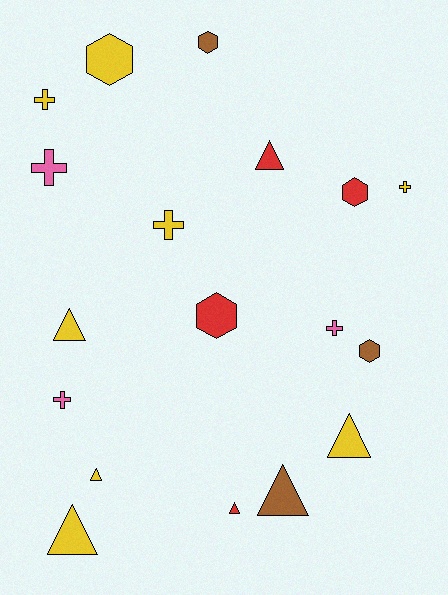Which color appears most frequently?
Yellow, with 8 objects.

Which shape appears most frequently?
Triangle, with 7 objects.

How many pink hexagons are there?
There are no pink hexagons.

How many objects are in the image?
There are 18 objects.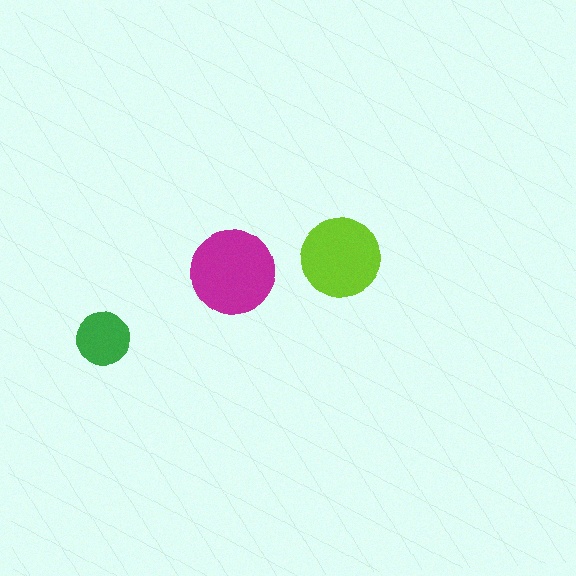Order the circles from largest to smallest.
the magenta one, the lime one, the green one.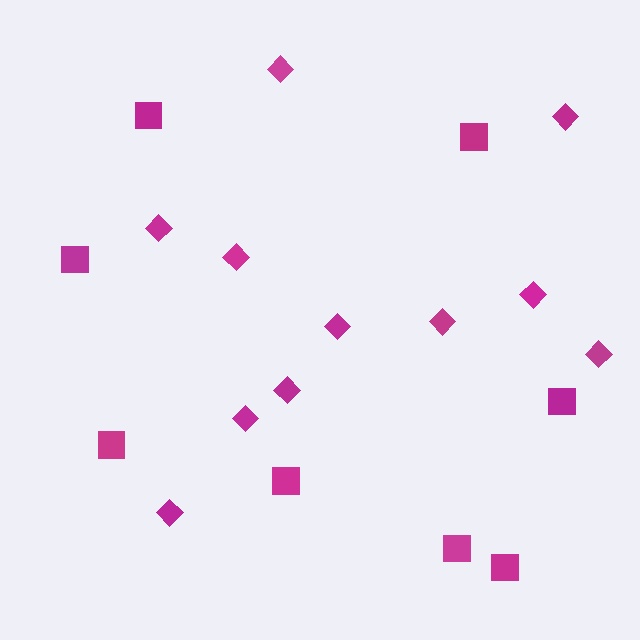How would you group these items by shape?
There are 2 groups: one group of squares (8) and one group of diamonds (11).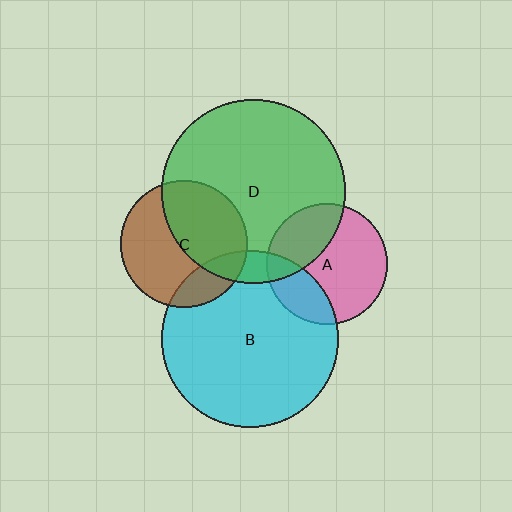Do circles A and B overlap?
Yes.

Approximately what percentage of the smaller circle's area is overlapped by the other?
Approximately 25%.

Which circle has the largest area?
Circle D (green).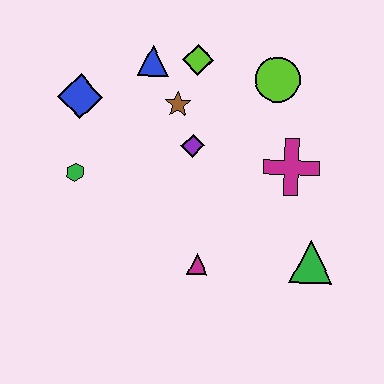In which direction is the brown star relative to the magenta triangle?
The brown star is above the magenta triangle.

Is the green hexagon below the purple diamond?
Yes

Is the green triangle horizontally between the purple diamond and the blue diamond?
No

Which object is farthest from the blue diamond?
The green triangle is farthest from the blue diamond.